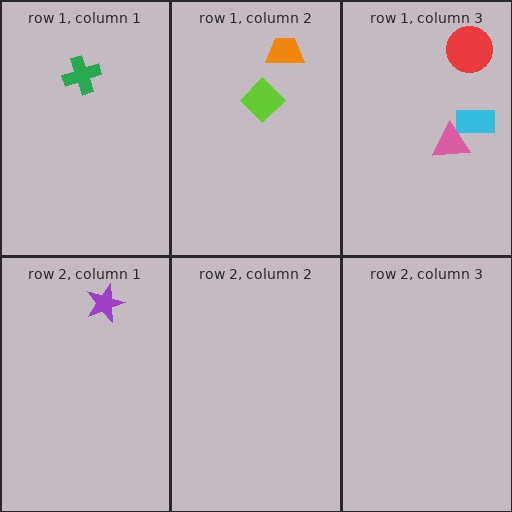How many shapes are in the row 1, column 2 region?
2.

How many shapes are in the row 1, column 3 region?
3.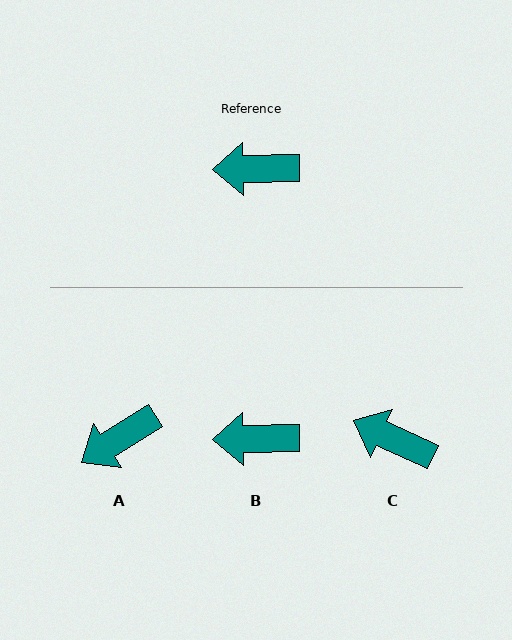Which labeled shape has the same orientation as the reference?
B.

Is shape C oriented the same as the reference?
No, it is off by about 26 degrees.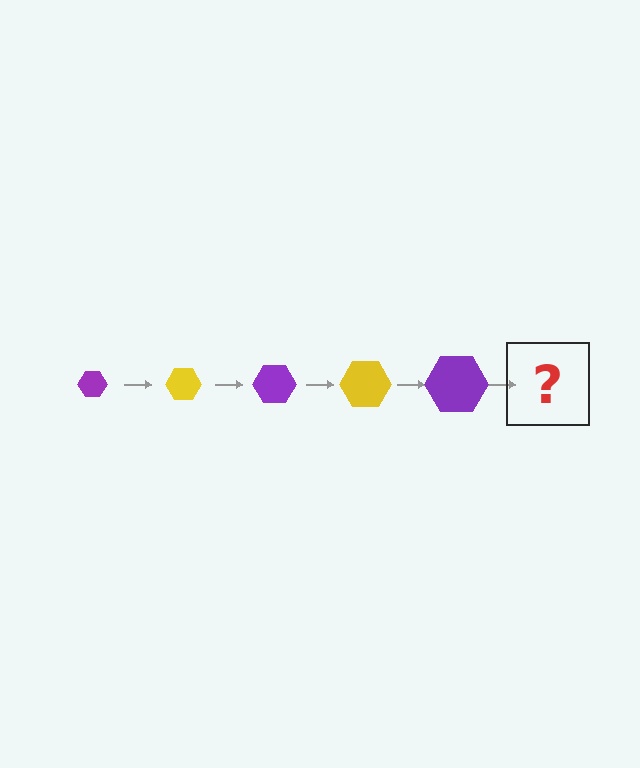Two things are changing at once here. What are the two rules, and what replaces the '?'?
The two rules are that the hexagon grows larger each step and the color cycles through purple and yellow. The '?' should be a yellow hexagon, larger than the previous one.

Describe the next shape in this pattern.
It should be a yellow hexagon, larger than the previous one.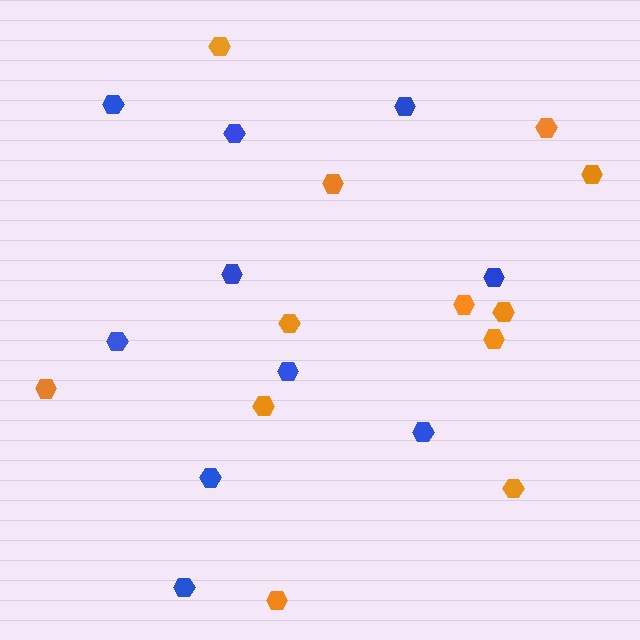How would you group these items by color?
There are 2 groups: one group of blue hexagons (10) and one group of orange hexagons (12).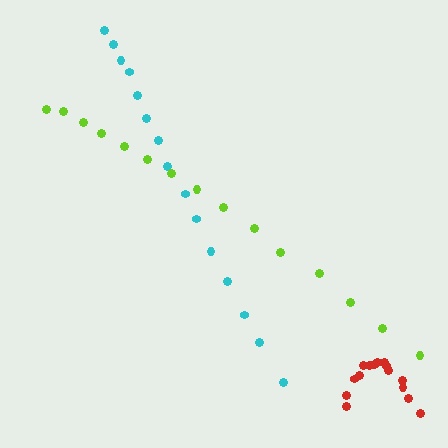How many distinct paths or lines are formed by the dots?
There are 3 distinct paths.